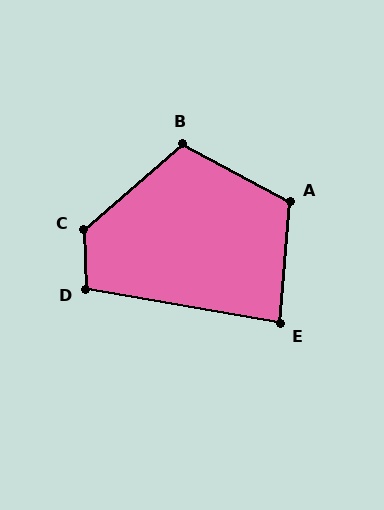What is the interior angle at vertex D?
Approximately 102 degrees (obtuse).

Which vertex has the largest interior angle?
C, at approximately 129 degrees.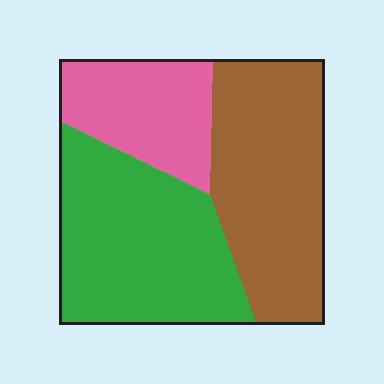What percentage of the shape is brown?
Brown takes up about three eighths (3/8) of the shape.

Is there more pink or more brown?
Brown.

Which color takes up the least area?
Pink, at roughly 20%.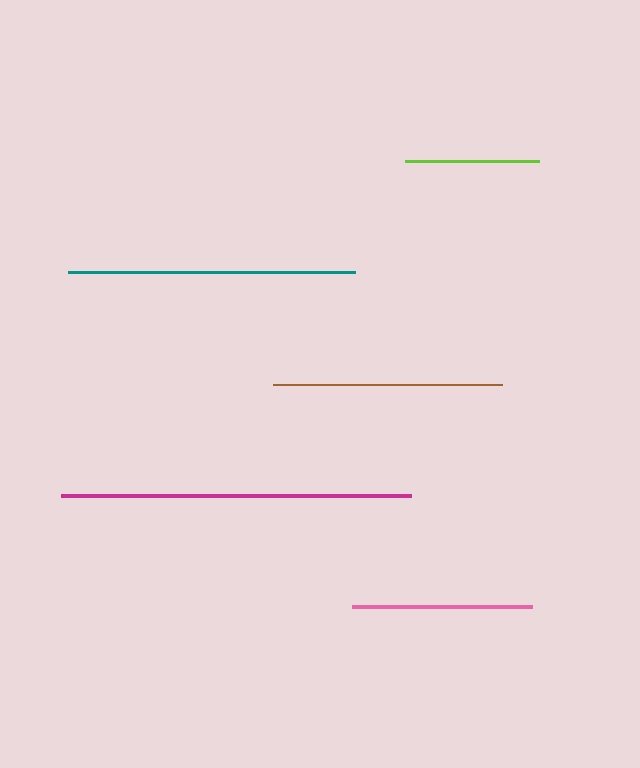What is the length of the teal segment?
The teal segment is approximately 286 pixels long.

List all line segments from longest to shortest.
From longest to shortest: magenta, teal, brown, pink, lime.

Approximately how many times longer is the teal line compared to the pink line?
The teal line is approximately 1.6 times the length of the pink line.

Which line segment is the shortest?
The lime line is the shortest at approximately 134 pixels.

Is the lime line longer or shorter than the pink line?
The pink line is longer than the lime line.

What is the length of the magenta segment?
The magenta segment is approximately 349 pixels long.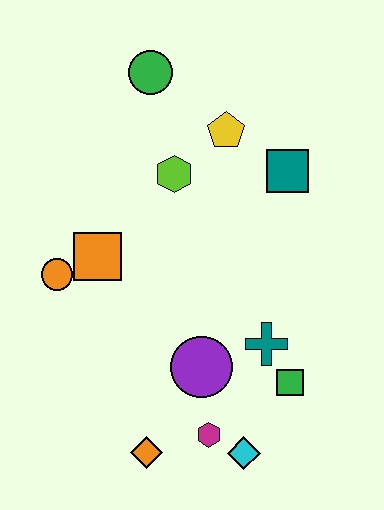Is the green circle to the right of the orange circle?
Yes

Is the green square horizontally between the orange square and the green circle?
No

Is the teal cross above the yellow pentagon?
No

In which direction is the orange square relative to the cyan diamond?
The orange square is above the cyan diamond.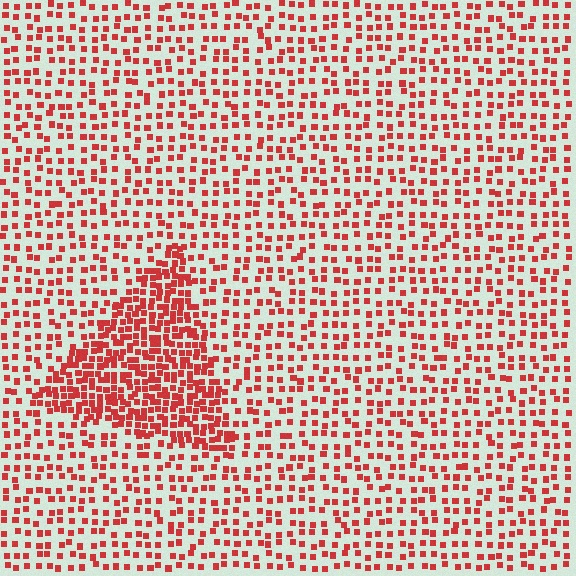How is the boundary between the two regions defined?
The boundary is defined by a change in element density (approximately 2.2x ratio). All elements are the same color, size, and shape.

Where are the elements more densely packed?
The elements are more densely packed inside the triangle boundary.